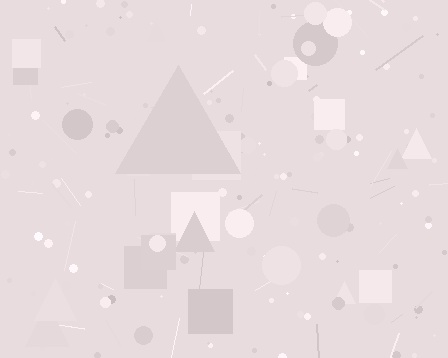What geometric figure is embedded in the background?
A triangle is embedded in the background.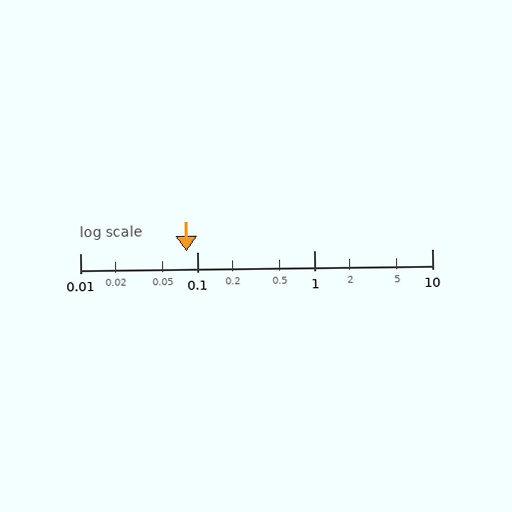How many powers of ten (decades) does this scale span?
The scale spans 3 decades, from 0.01 to 10.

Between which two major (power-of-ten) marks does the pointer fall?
The pointer is between 0.01 and 0.1.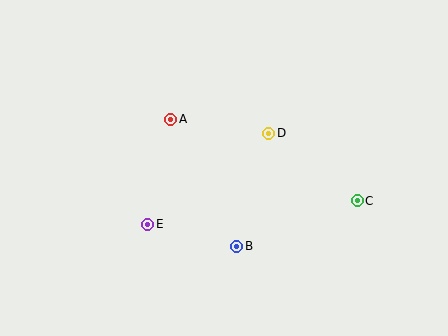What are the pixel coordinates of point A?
Point A is at (171, 119).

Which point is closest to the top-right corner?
Point C is closest to the top-right corner.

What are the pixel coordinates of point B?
Point B is at (237, 247).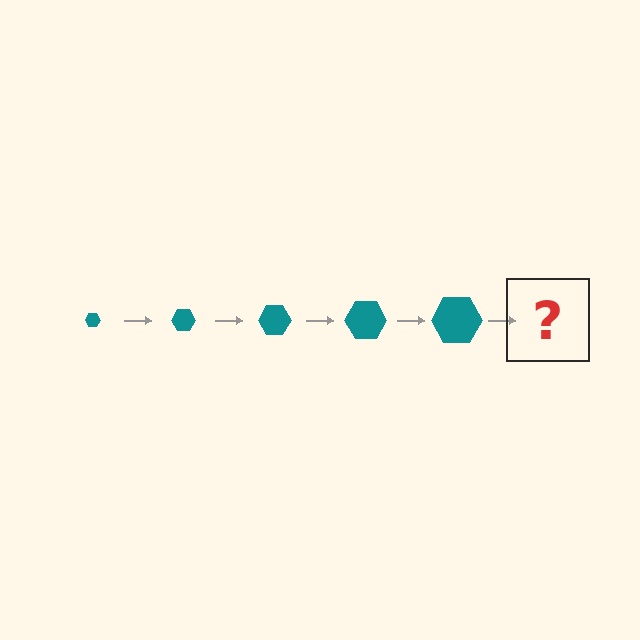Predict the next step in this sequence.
The next step is a teal hexagon, larger than the previous one.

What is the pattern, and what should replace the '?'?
The pattern is that the hexagon gets progressively larger each step. The '?' should be a teal hexagon, larger than the previous one.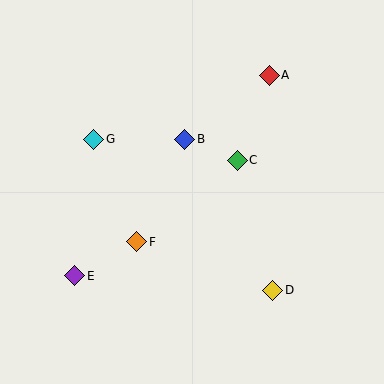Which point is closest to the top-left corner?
Point G is closest to the top-left corner.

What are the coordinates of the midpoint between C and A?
The midpoint between C and A is at (253, 118).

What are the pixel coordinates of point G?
Point G is at (94, 139).